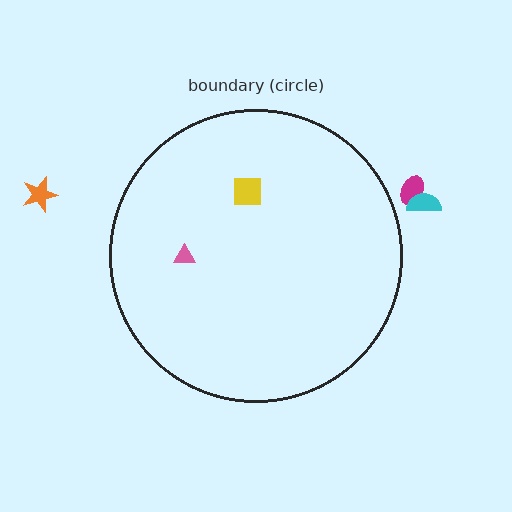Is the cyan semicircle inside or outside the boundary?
Outside.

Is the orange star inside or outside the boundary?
Outside.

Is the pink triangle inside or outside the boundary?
Inside.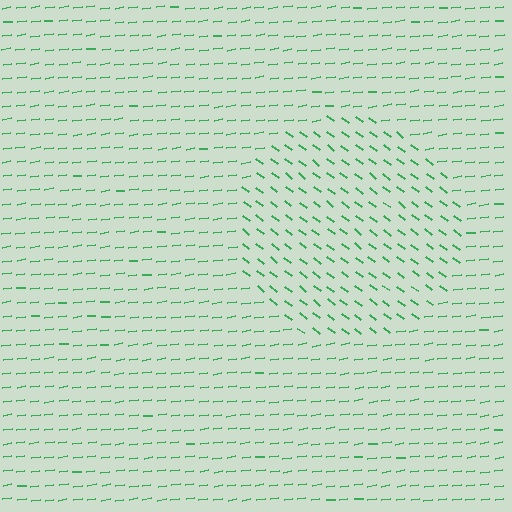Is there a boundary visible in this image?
Yes, there is a texture boundary formed by a change in line orientation.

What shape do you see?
I see a circle.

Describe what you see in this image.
The image is filled with small green line segments. A circle region in the image has lines oriented differently from the surrounding lines, creating a visible texture boundary.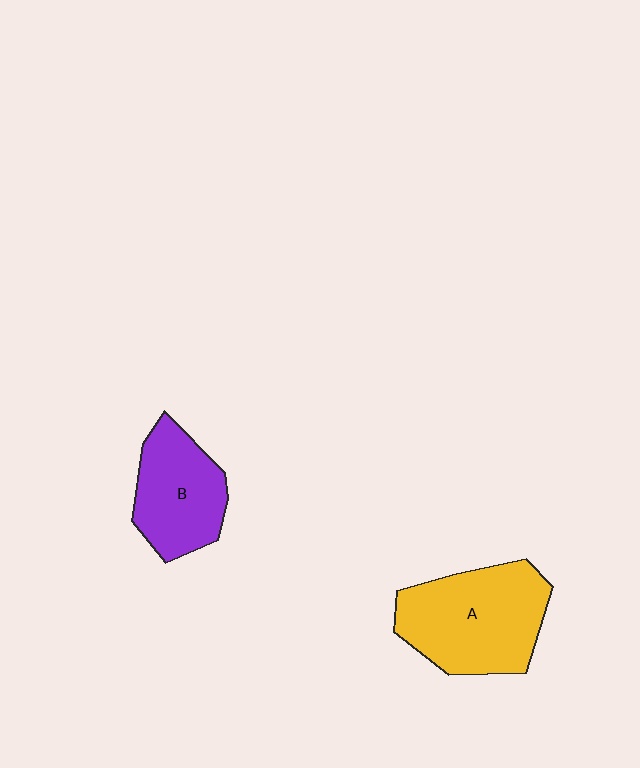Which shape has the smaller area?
Shape B (purple).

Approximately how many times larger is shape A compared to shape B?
Approximately 1.4 times.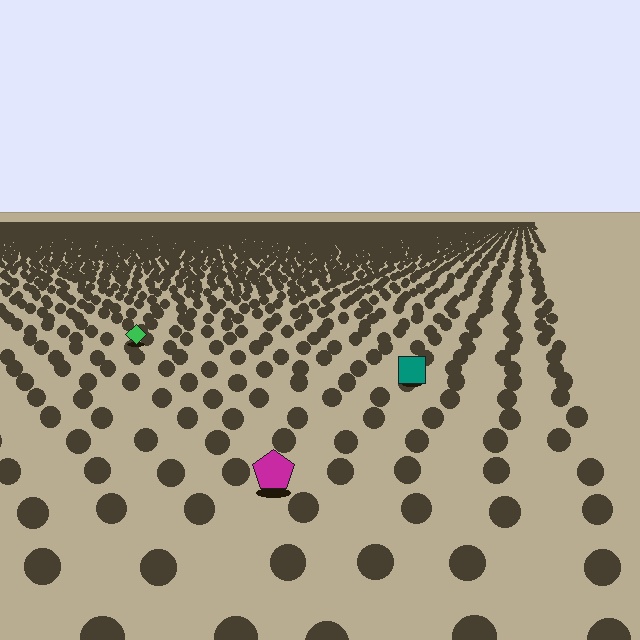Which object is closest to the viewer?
The magenta pentagon is closest. The texture marks near it are larger and more spread out.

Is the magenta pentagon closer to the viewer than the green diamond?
Yes. The magenta pentagon is closer — you can tell from the texture gradient: the ground texture is coarser near it.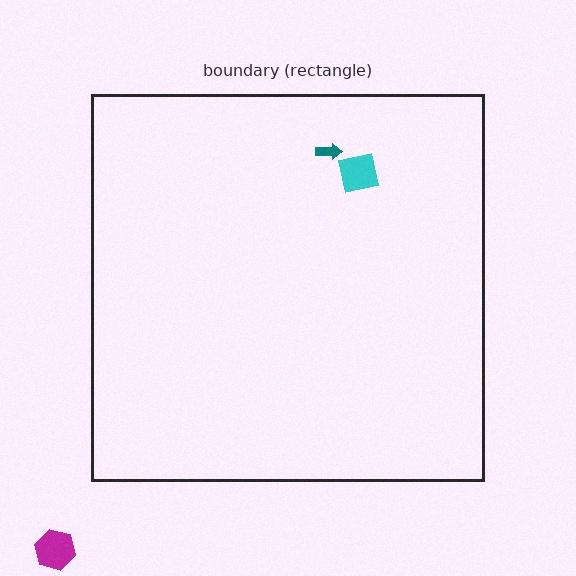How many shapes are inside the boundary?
2 inside, 1 outside.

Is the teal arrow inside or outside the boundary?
Inside.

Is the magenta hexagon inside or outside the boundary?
Outside.